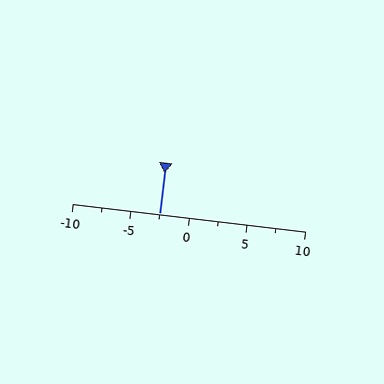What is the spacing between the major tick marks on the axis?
The major ticks are spaced 5 apart.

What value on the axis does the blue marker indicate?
The marker indicates approximately -2.5.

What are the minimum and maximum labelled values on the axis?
The axis runs from -10 to 10.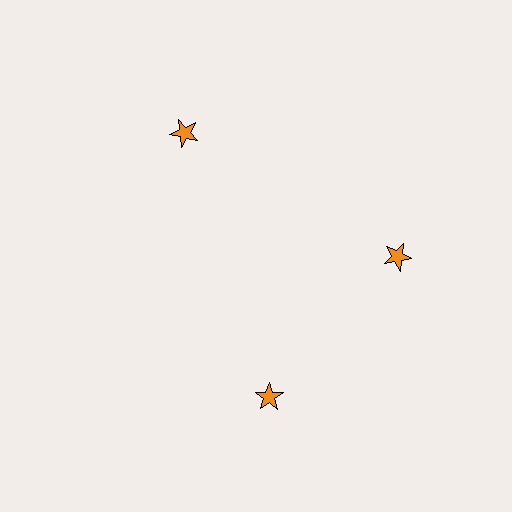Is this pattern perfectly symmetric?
No. The 3 orange stars are arranged in a ring, but one element near the 7 o'clock position is rotated out of alignment along the ring, breaking the 3-fold rotational symmetry.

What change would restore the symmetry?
The symmetry would be restored by rotating it back into even spacing with its neighbors so that all 3 stars sit at equal angles and equal distance from the center.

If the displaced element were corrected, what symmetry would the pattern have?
It would have 3-fold rotational symmetry — the pattern would map onto itself every 120 degrees.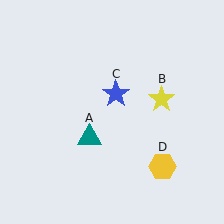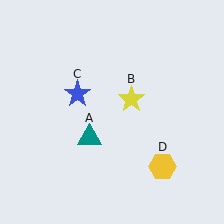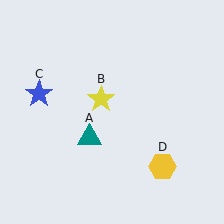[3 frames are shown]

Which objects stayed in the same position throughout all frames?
Teal triangle (object A) and yellow hexagon (object D) remained stationary.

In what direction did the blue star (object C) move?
The blue star (object C) moved left.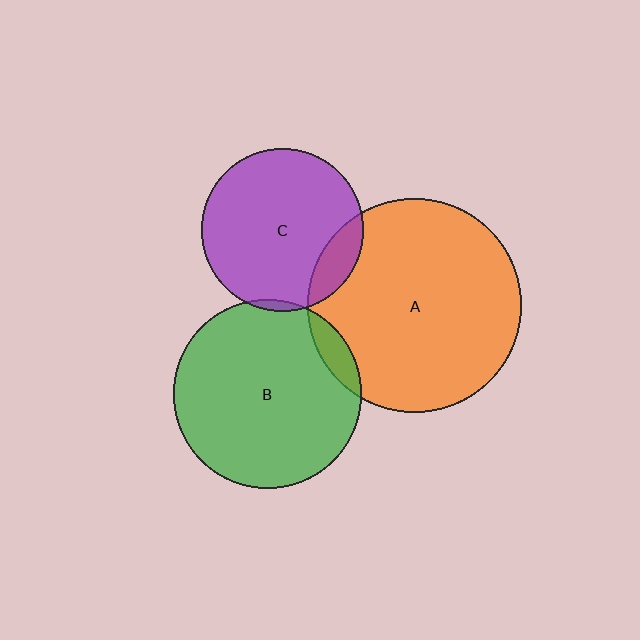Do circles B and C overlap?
Yes.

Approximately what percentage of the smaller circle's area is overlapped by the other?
Approximately 5%.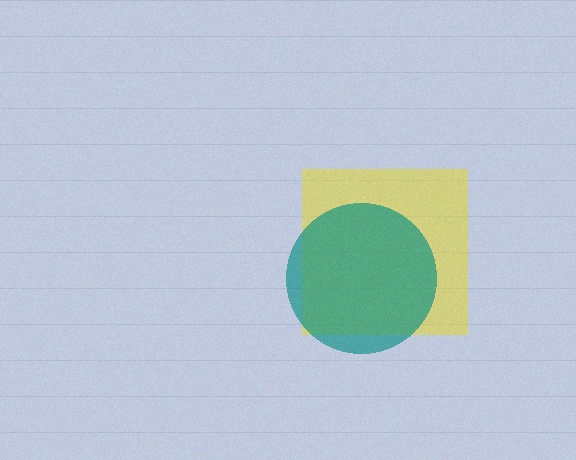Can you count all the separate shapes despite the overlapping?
Yes, there are 2 separate shapes.